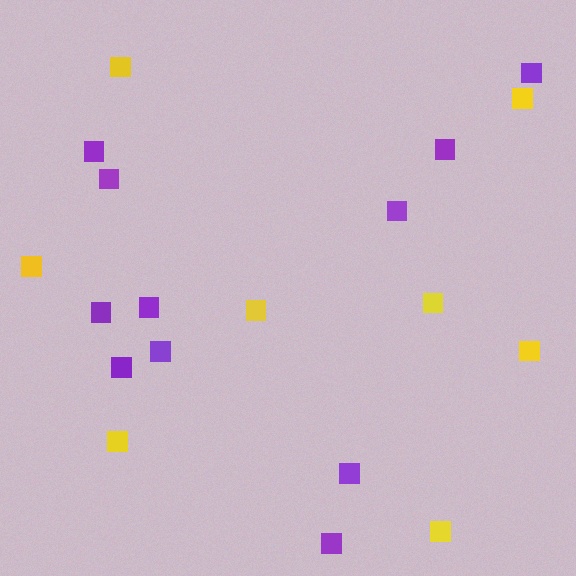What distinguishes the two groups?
There are 2 groups: one group of yellow squares (8) and one group of purple squares (11).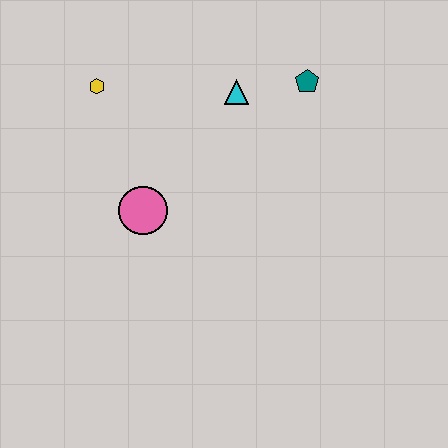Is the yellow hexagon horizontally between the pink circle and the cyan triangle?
No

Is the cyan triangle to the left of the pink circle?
No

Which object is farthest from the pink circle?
The teal pentagon is farthest from the pink circle.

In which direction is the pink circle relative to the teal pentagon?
The pink circle is to the left of the teal pentagon.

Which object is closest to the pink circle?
The yellow hexagon is closest to the pink circle.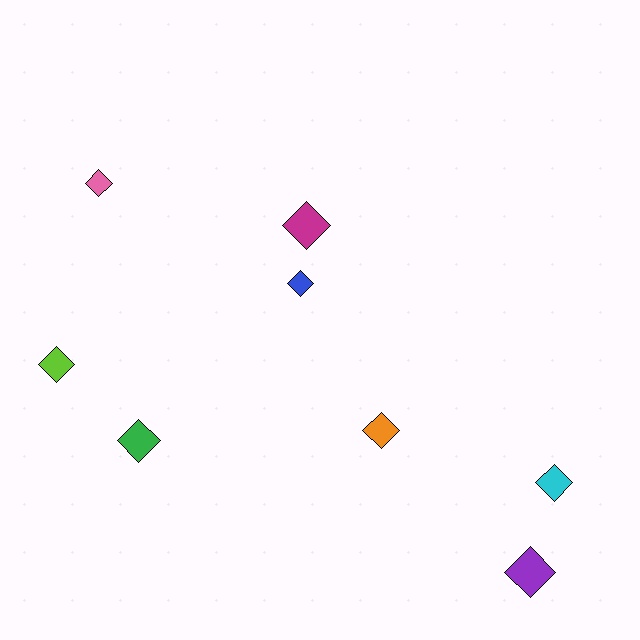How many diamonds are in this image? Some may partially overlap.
There are 8 diamonds.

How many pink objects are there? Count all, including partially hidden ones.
There is 1 pink object.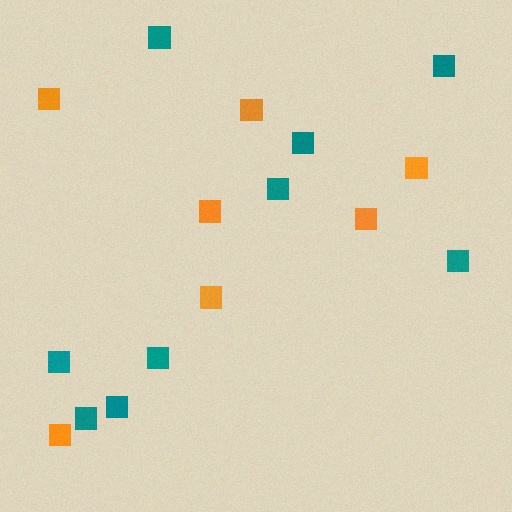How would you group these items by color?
There are 2 groups: one group of orange squares (7) and one group of teal squares (9).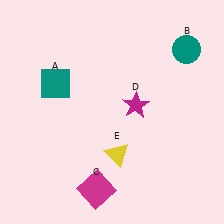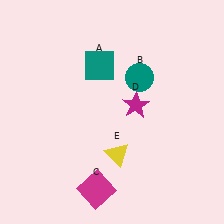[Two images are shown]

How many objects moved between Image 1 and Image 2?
2 objects moved between the two images.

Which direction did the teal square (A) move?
The teal square (A) moved right.